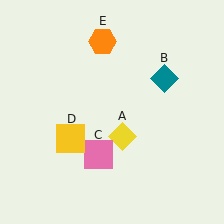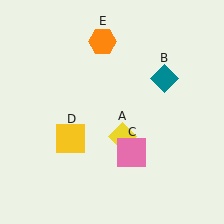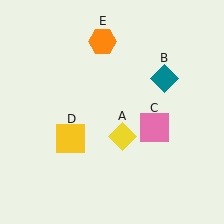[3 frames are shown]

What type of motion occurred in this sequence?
The pink square (object C) rotated counterclockwise around the center of the scene.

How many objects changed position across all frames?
1 object changed position: pink square (object C).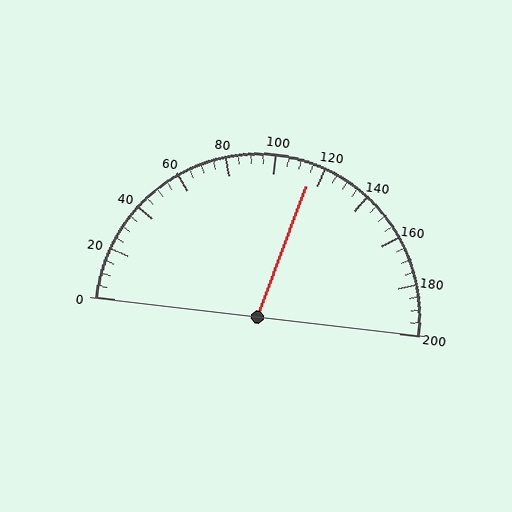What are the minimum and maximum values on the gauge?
The gauge ranges from 0 to 200.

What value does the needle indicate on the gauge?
The needle indicates approximately 115.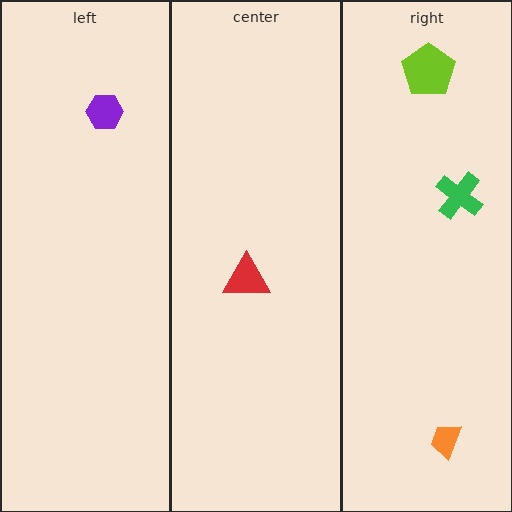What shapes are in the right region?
The lime pentagon, the green cross, the orange trapezoid.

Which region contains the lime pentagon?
The right region.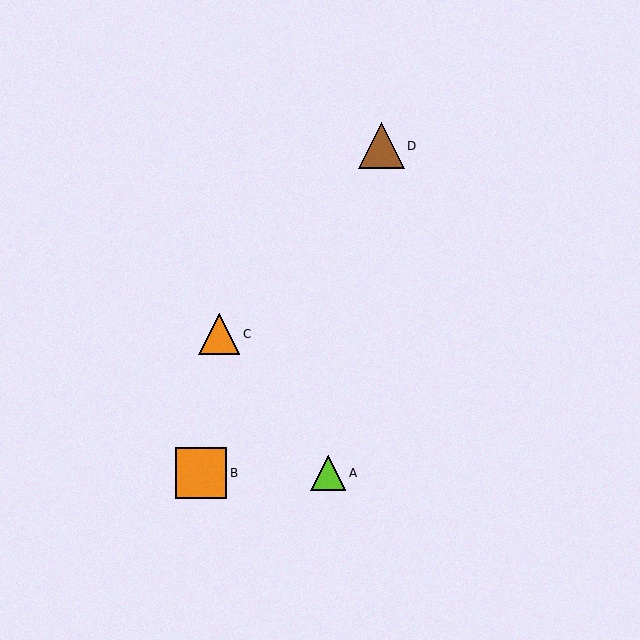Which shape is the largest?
The orange square (labeled B) is the largest.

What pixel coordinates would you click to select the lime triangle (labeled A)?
Click at (328, 473) to select the lime triangle A.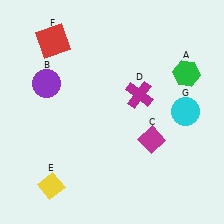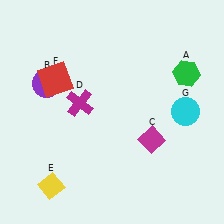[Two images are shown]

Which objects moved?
The objects that moved are: the magenta cross (D), the red square (F).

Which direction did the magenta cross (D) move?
The magenta cross (D) moved left.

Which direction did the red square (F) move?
The red square (F) moved down.